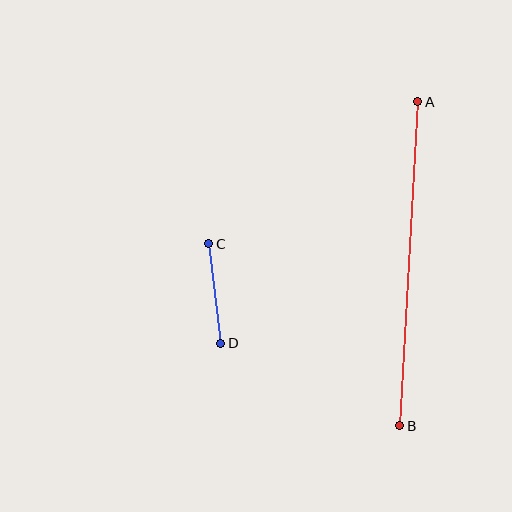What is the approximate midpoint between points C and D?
The midpoint is at approximately (215, 293) pixels.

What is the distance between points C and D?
The distance is approximately 100 pixels.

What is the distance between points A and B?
The distance is approximately 325 pixels.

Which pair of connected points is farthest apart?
Points A and B are farthest apart.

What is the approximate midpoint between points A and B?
The midpoint is at approximately (409, 264) pixels.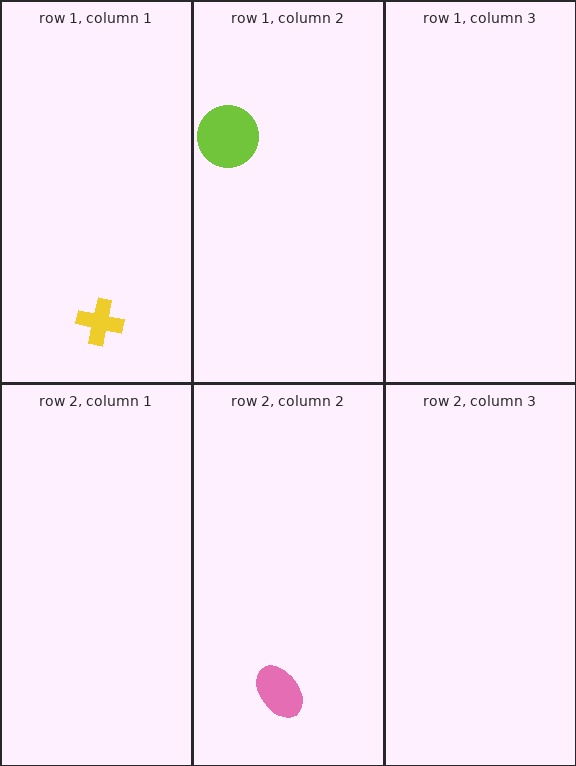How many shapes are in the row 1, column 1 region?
1.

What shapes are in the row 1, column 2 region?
The lime circle.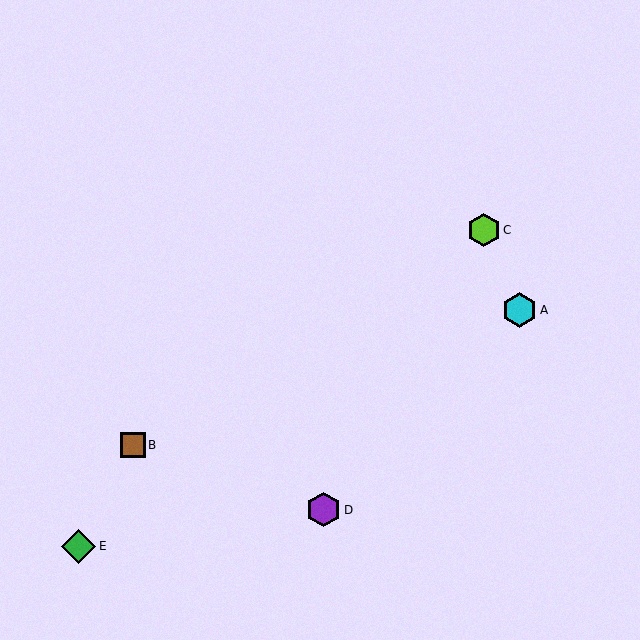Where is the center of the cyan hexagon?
The center of the cyan hexagon is at (520, 310).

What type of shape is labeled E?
Shape E is a green diamond.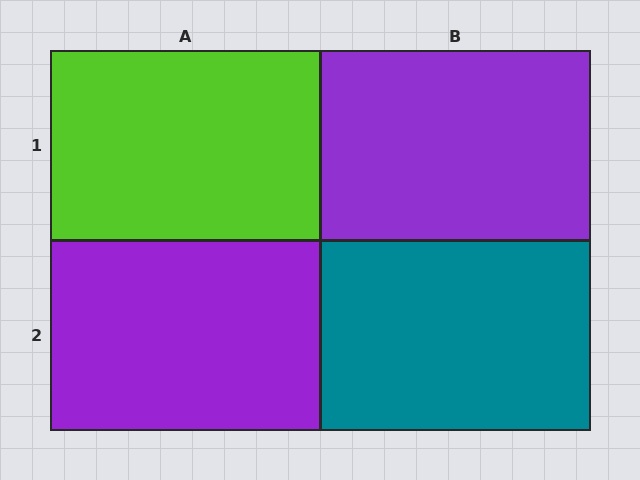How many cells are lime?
1 cell is lime.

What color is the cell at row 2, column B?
Teal.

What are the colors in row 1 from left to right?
Lime, purple.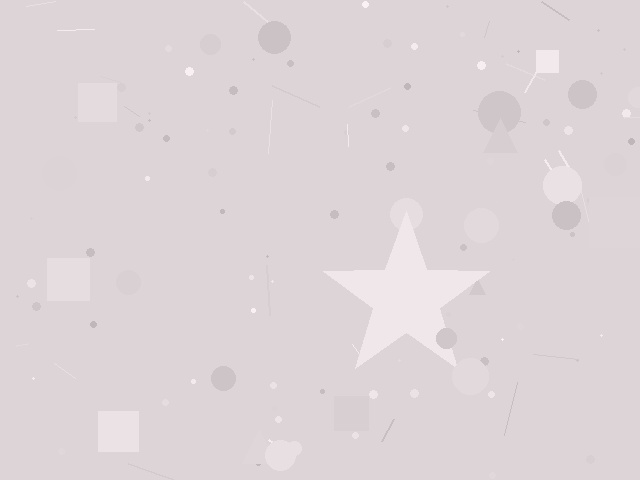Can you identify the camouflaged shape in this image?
The camouflaged shape is a star.